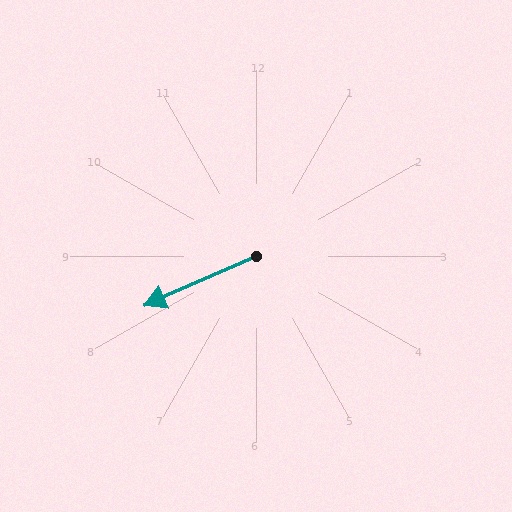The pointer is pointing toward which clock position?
Roughly 8 o'clock.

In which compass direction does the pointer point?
Southwest.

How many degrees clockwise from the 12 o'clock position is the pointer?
Approximately 246 degrees.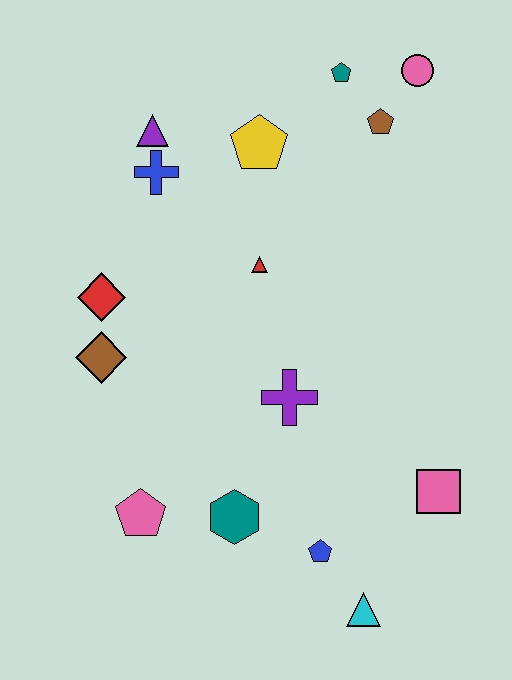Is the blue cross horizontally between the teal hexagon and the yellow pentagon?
No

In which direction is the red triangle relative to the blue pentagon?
The red triangle is above the blue pentagon.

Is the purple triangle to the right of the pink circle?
No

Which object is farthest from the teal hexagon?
The pink circle is farthest from the teal hexagon.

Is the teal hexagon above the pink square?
No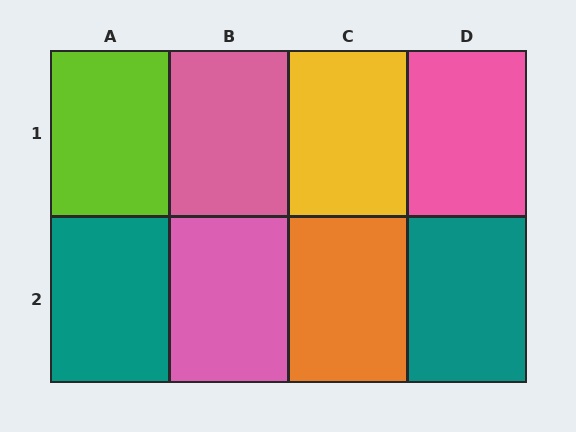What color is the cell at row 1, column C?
Yellow.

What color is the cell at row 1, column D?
Pink.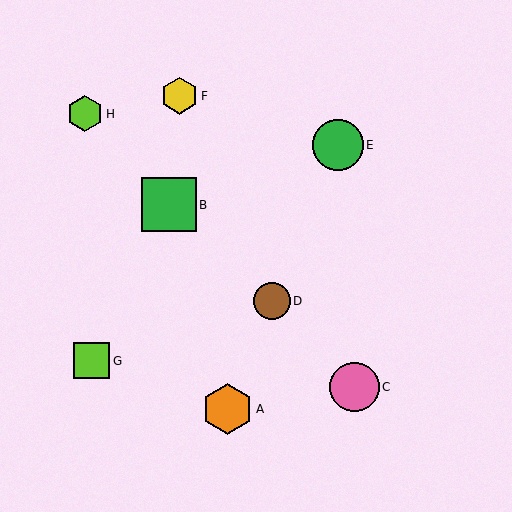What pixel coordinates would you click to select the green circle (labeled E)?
Click at (338, 145) to select the green circle E.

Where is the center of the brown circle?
The center of the brown circle is at (272, 301).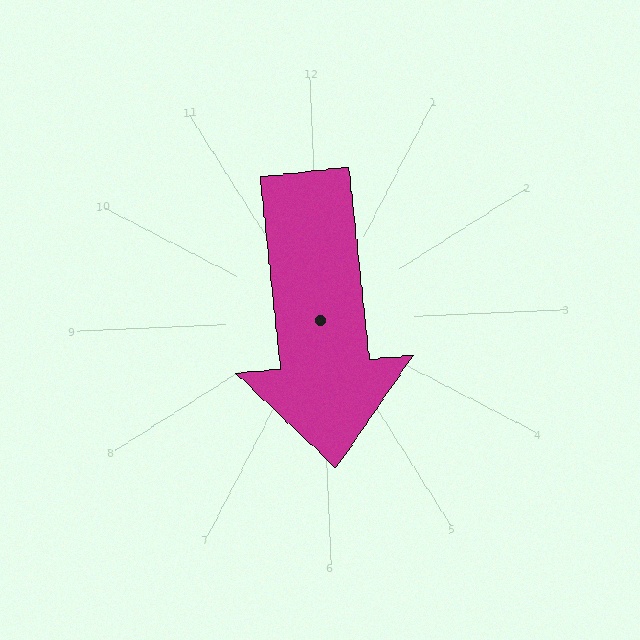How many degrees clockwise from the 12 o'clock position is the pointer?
Approximately 177 degrees.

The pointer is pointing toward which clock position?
Roughly 6 o'clock.